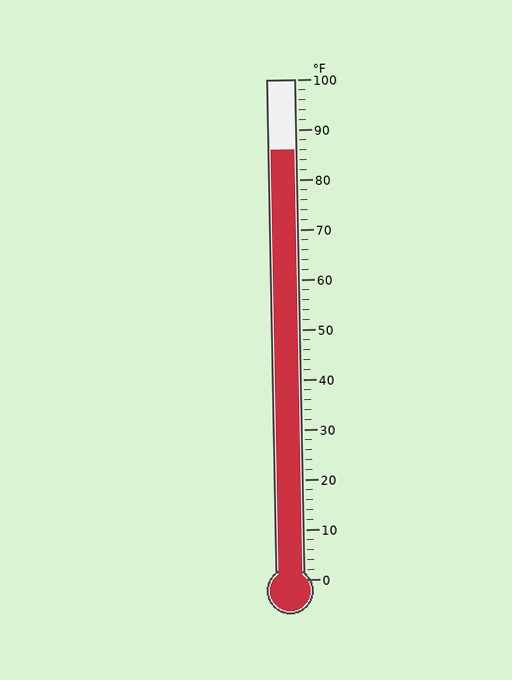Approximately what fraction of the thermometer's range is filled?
The thermometer is filled to approximately 85% of its range.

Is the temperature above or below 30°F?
The temperature is above 30°F.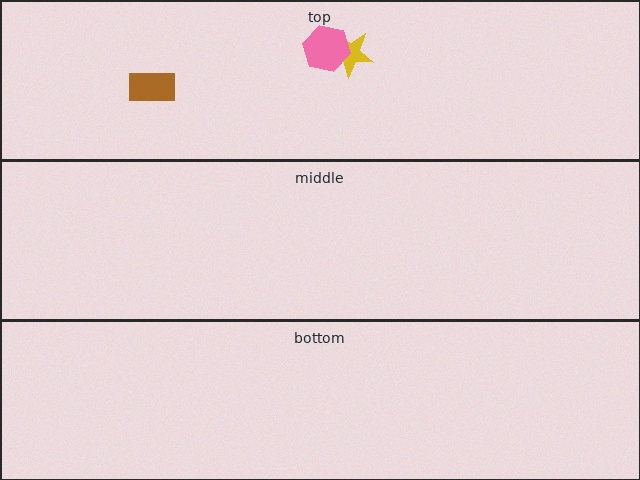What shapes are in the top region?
The yellow star, the pink hexagon, the brown rectangle.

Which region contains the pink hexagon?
The top region.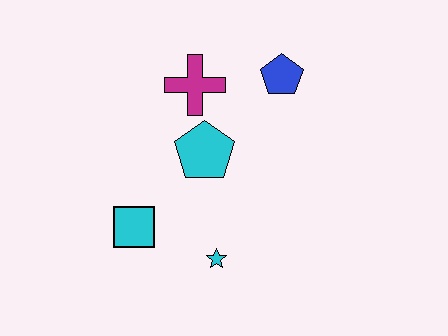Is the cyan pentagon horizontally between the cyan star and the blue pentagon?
No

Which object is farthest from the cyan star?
The blue pentagon is farthest from the cyan star.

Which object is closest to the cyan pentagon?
The magenta cross is closest to the cyan pentagon.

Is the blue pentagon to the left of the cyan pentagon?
No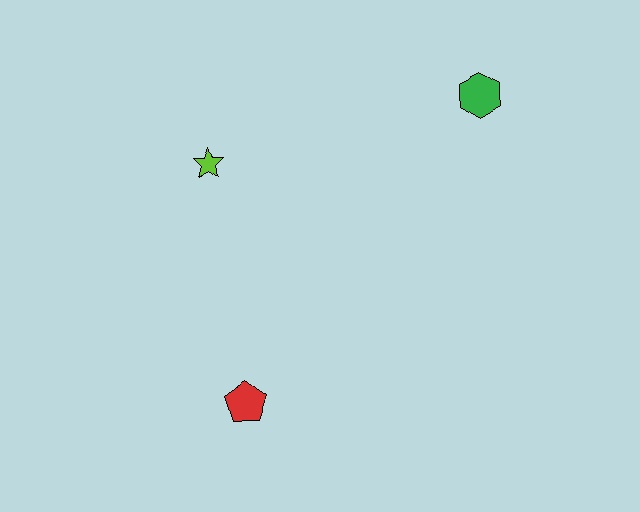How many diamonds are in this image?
There are no diamonds.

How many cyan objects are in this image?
There are no cyan objects.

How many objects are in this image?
There are 3 objects.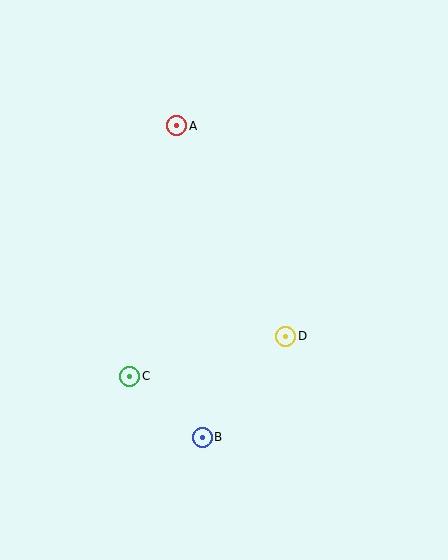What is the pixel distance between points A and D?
The distance between A and D is 237 pixels.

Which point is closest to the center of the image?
Point D at (286, 336) is closest to the center.